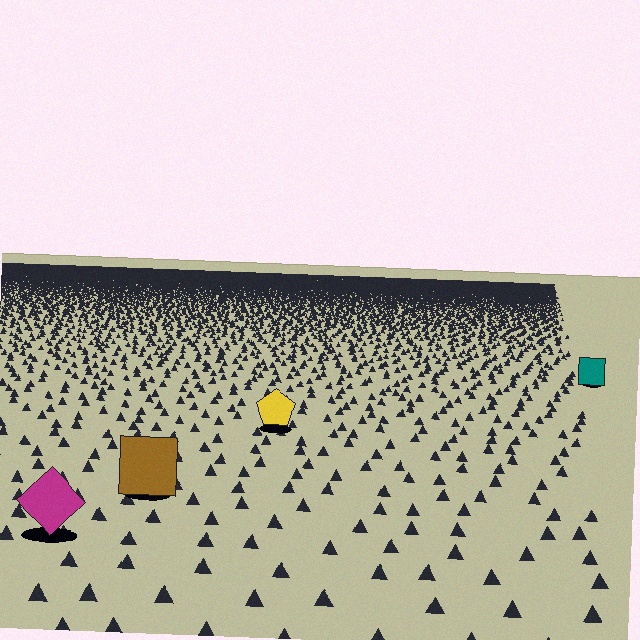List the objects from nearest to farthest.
From nearest to farthest: the magenta diamond, the brown square, the yellow pentagon, the teal square.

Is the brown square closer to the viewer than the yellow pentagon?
Yes. The brown square is closer — you can tell from the texture gradient: the ground texture is coarser near it.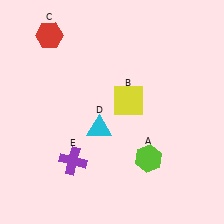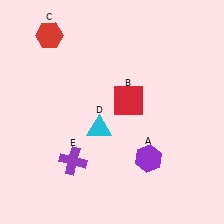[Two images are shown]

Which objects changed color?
A changed from lime to purple. B changed from yellow to red.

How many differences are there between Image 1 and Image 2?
There are 2 differences between the two images.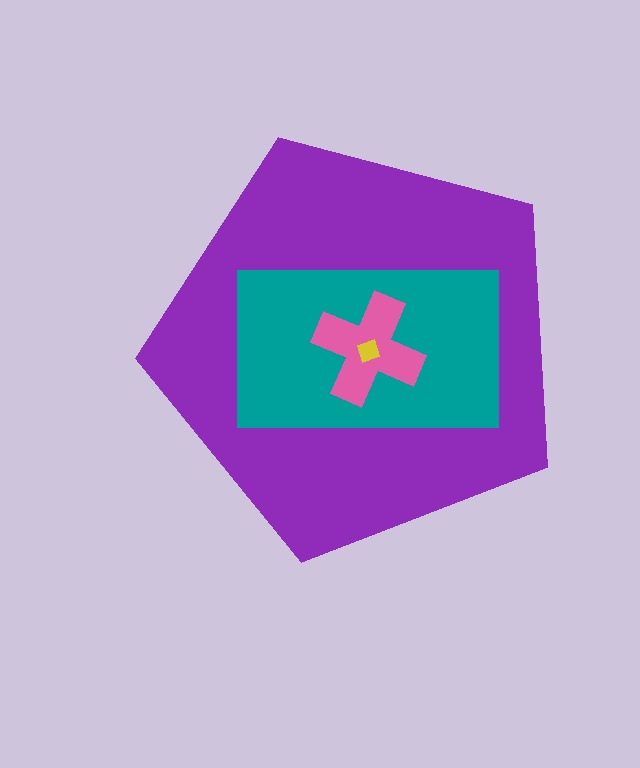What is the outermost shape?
The purple pentagon.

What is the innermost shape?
The yellow diamond.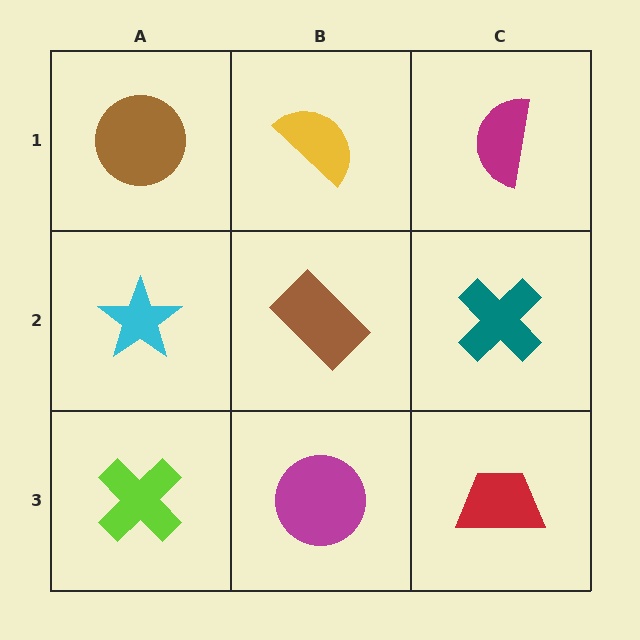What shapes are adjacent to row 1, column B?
A brown rectangle (row 2, column B), a brown circle (row 1, column A), a magenta semicircle (row 1, column C).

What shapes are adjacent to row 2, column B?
A yellow semicircle (row 1, column B), a magenta circle (row 3, column B), a cyan star (row 2, column A), a teal cross (row 2, column C).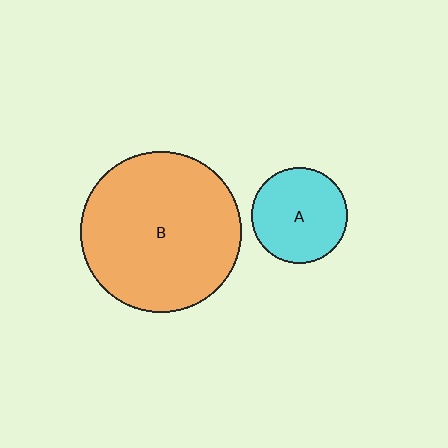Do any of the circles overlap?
No, none of the circles overlap.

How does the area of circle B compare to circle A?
Approximately 2.8 times.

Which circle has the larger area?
Circle B (orange).